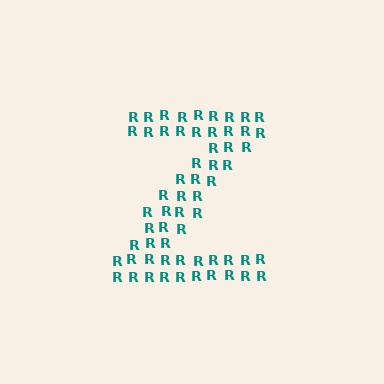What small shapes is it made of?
It is made of small letter R's.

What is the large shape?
The large shape is the letter Z.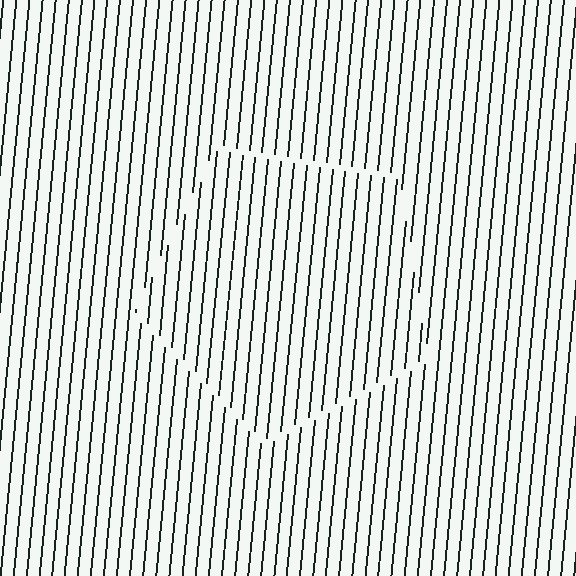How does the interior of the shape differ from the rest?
The interior of the shape contains the same grating, shifted by half a period — the contour is defined by the phase discontinuity where line-ends from the inner and outer gratings abut.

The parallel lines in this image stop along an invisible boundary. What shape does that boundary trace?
An illusory pentagon. The interior of the shape contains the same grating, shifted by half a period — the contour is defined by the phase discontinuity where line-ends from the inner and outer gratings abut.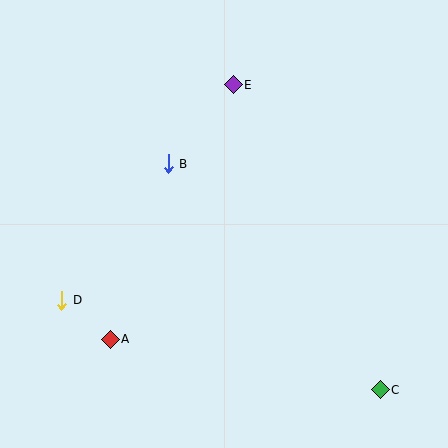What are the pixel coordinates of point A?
Point A is at (110, 340).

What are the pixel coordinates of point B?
Point B is at (168, 164).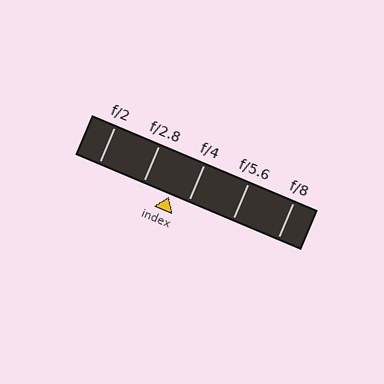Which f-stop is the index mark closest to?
The index mark is closest to f/4.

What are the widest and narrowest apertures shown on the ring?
The widest aperture shown is f/2 and the narrowest is f/8.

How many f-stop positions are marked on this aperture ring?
There are 5 f-stop positions marked.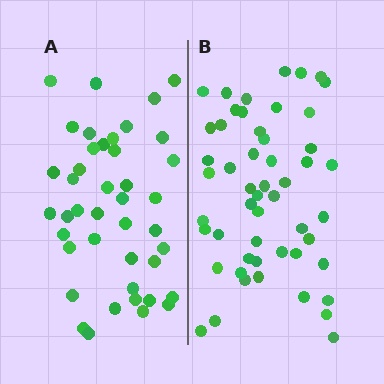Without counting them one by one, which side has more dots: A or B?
Region B (the right region) has more dots.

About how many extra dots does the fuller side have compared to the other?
Region B has roughly 10 or so more dots than region A.